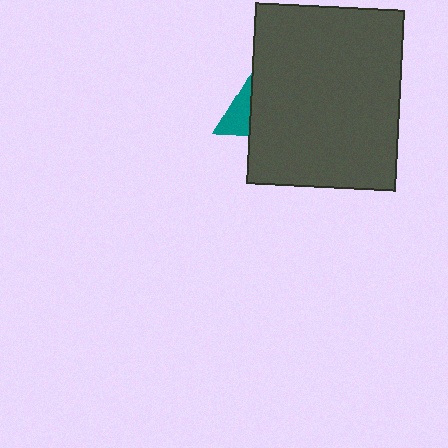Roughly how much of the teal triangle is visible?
A small part of it is visible (roughly 34%).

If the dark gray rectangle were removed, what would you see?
You would see the complete teal triangle.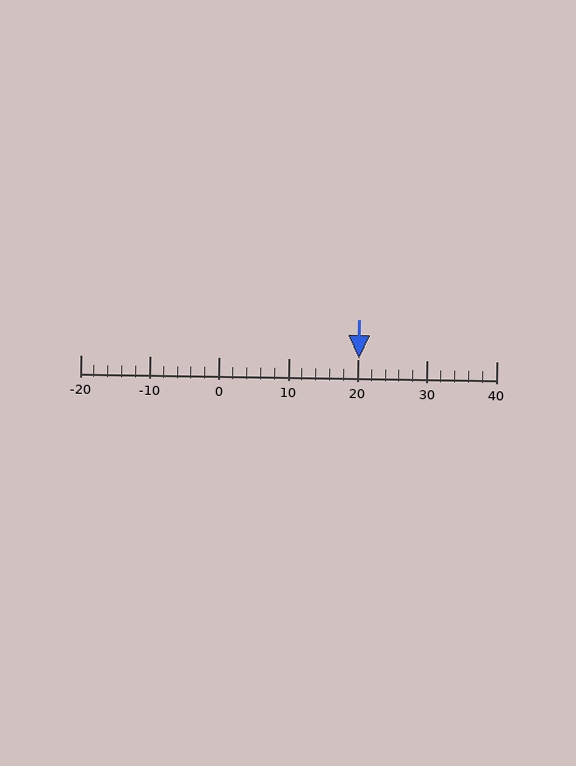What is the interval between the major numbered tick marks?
The major tick marks are spaced 10 units apart.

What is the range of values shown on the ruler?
The ruler shows values from -20 to 40.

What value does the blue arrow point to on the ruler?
The blue arrow points to approximately 20.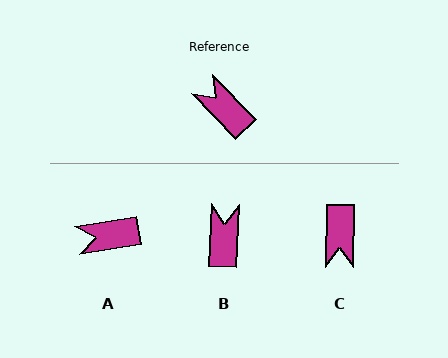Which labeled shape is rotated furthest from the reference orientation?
C, about 136 degrees away.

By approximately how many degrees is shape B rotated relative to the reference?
Approximately 46 degrees clockwise.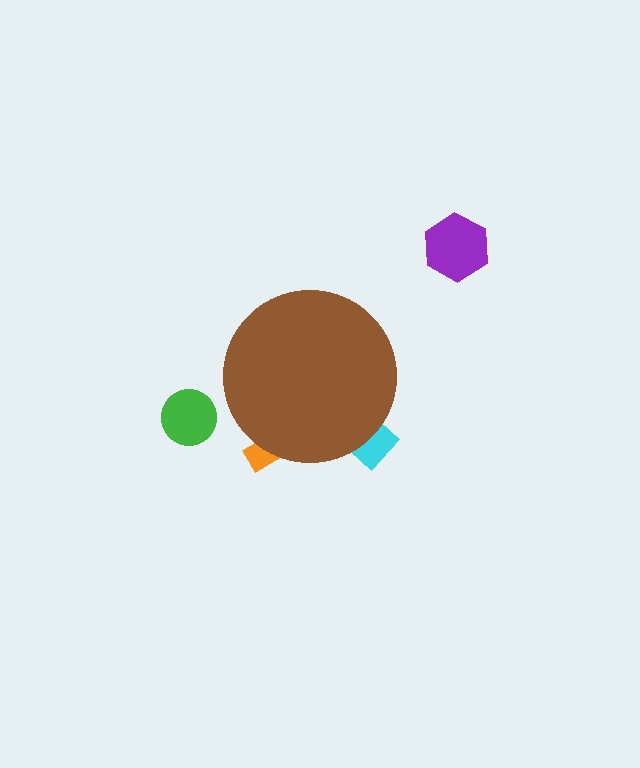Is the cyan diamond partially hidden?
Yes, the cyan diamond is partially hidden behind the brown circle.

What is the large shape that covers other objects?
A brown circle.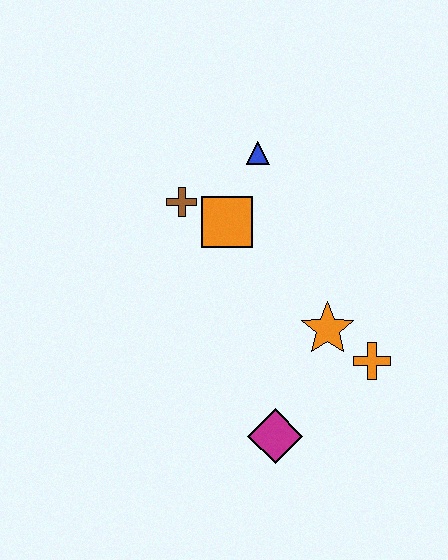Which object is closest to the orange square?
The brown cross is closest to the orange square.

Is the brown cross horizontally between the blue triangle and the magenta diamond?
No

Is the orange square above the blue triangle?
No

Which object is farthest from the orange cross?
The brown cross is farthest from the orange cross.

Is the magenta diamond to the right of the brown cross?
Yes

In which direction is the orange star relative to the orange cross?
The orange star is to the left of the orange cross.